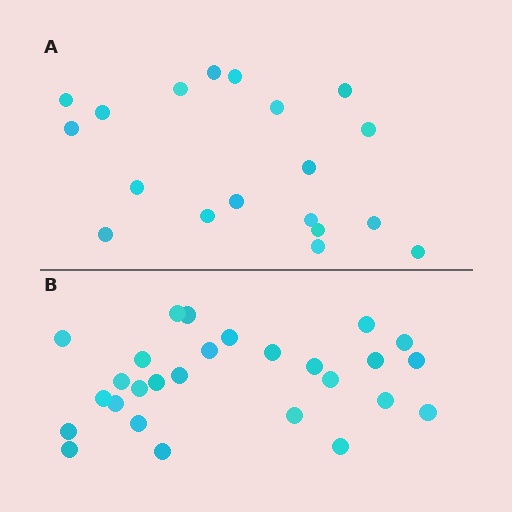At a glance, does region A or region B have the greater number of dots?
Region B (the bottom region) has more dots.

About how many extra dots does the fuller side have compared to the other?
Region B has roughly 8 or so more dots than region A.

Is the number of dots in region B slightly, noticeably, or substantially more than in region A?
Region B has noticeably more, but not dramatically so. The ratio is roughly 1.4 to 1.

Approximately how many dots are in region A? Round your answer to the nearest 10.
About 20 dots. (The exact count is 19, which rounds to 20.)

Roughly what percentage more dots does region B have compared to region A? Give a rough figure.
About 40% more.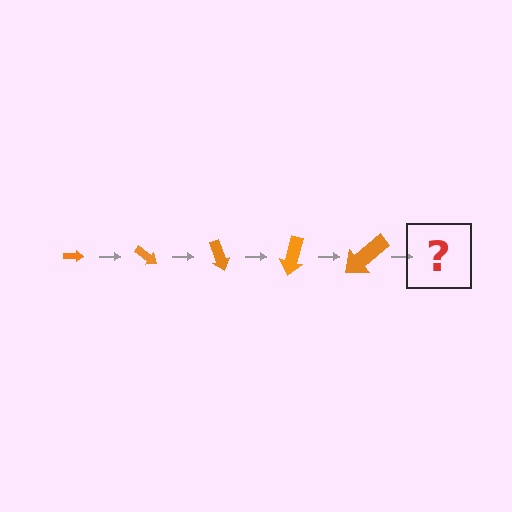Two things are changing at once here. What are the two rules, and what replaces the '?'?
The two rules are that the arrow grows larger each step and it rotates 35 degrees each step. The '?' should be an arrow, larger than the previous one and rotated 175 degrees from the start.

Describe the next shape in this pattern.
It should be an arrow, larger than the previous one and rotated 175 degrees from the start.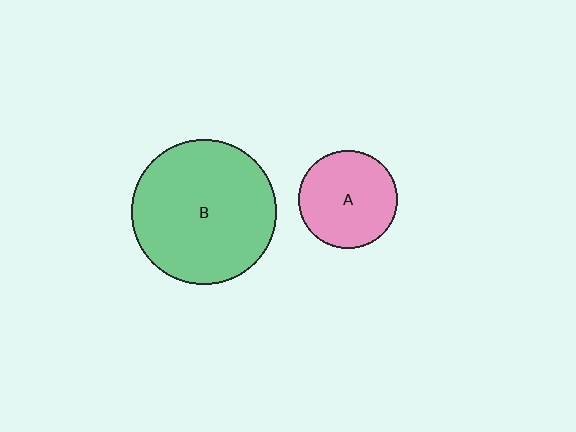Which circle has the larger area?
Circle B (green).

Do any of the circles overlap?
No, none of the circles overlap.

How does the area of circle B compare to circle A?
Approximately 2.2 times.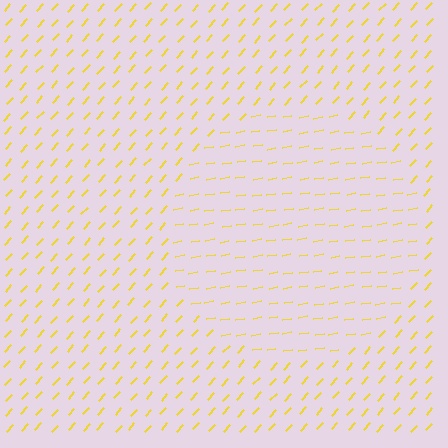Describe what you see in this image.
The image is filled with small yellow line segments. A circle region in the image has lines oriented differently from the surrounding lines, creating a visible texture boundary.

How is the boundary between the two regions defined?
The boundary is defined purely by a change in line orientation (approximately 38 degrees difference). All lines are the same color and thickness.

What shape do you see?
I see a circle.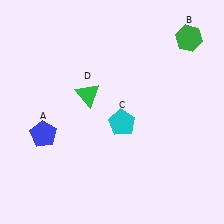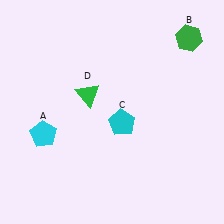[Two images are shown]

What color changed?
The pentagon (A) changed from blue in Image 1 to cyan in Image 2.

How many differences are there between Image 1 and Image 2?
There is 1 difference between the two images.